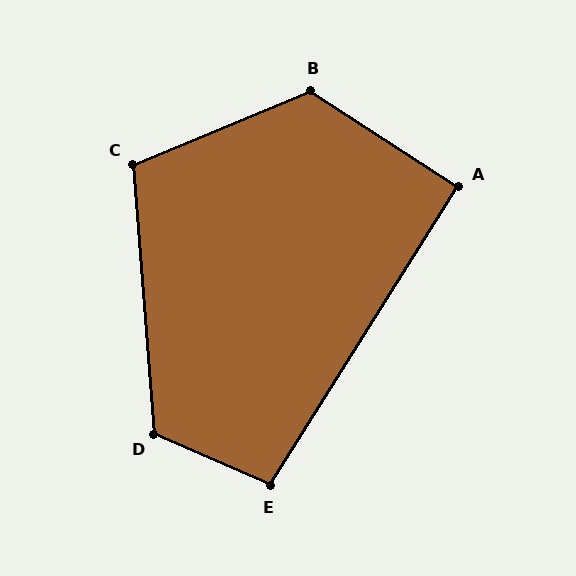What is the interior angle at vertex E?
Approximately 98 degrees (obtuse).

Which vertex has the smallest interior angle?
A, at approximately 91 degrees.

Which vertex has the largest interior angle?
B, at approximately 125 degrees.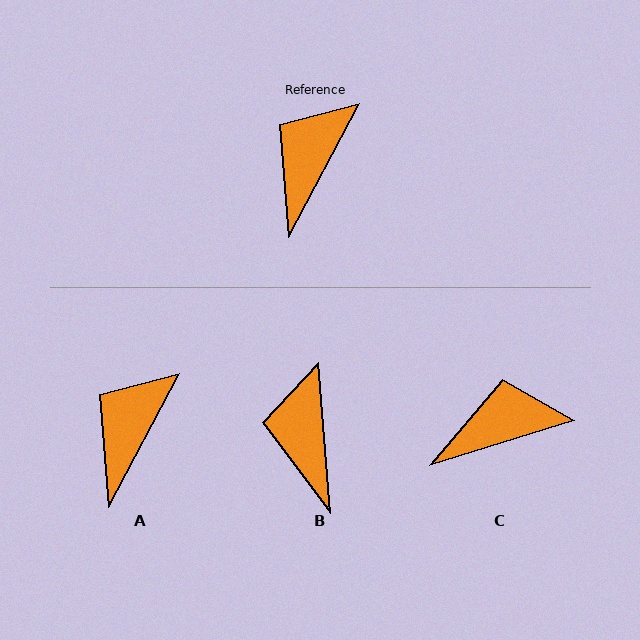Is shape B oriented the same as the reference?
No, it is off by about 32 degrees.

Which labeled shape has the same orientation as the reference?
A.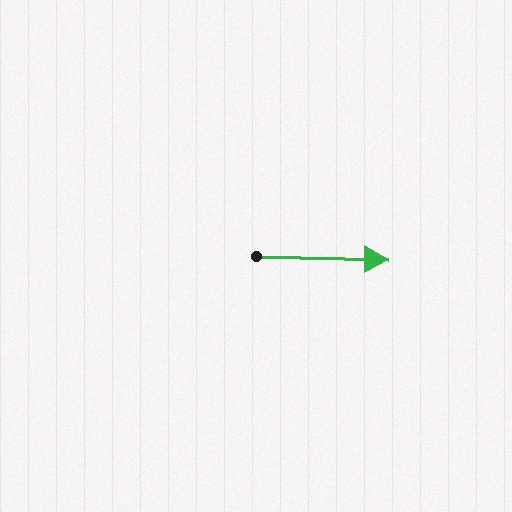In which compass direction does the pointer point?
East.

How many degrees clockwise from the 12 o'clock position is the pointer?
Approximately 91 degrees.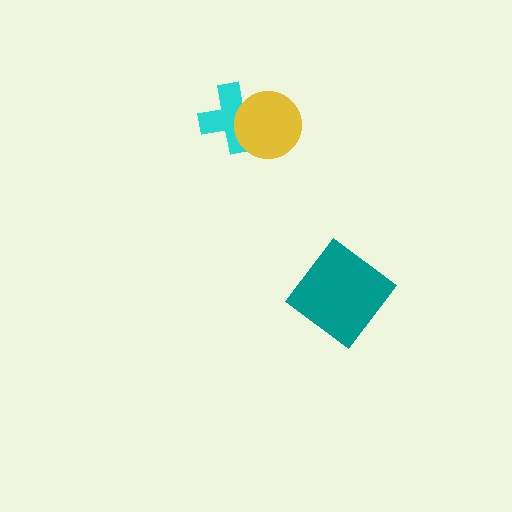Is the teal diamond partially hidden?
No, no other shape covers it.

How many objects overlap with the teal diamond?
0 objects overlap with the teal diamond.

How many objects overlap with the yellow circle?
1 object overlaps with the yellow circle.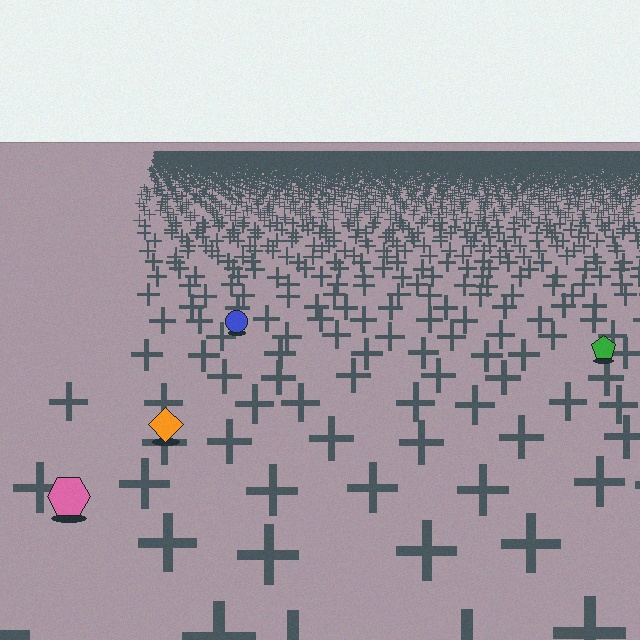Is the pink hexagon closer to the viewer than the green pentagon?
Yes. The pink hexagon is closer — you can tell from the texture gradient: the ground texture is coarser near it.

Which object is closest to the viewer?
The pink hexagon is closest. The texture marks near it are larger and more spread out.